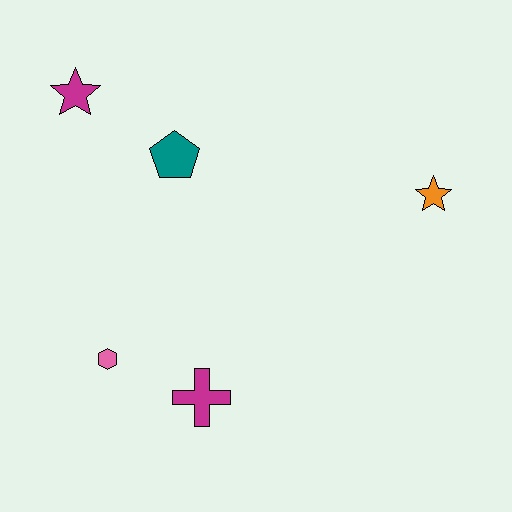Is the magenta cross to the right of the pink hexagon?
Yes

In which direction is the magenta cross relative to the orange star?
The magenta cross is to the left of the orange star.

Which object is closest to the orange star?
The teal pentagon is closest to the orange star.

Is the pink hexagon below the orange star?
Yes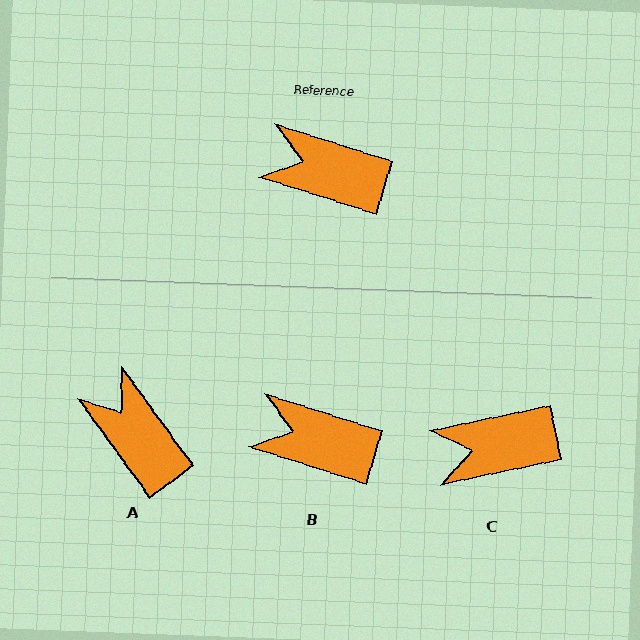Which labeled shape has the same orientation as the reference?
B.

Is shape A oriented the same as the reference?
No, it is off by about 37 degrees.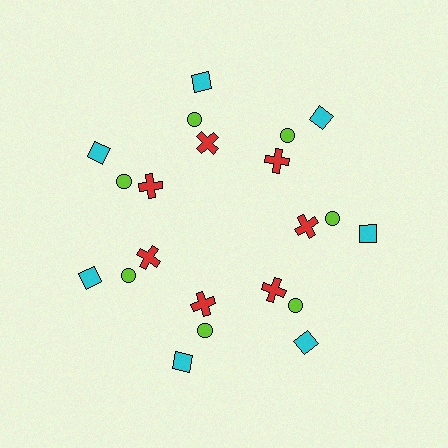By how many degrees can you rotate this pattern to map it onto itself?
The pattern maps onto itself every 51 degrees of rotation.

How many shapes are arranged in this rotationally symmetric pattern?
There are 21 shapes, arranged in 7 groups of 3.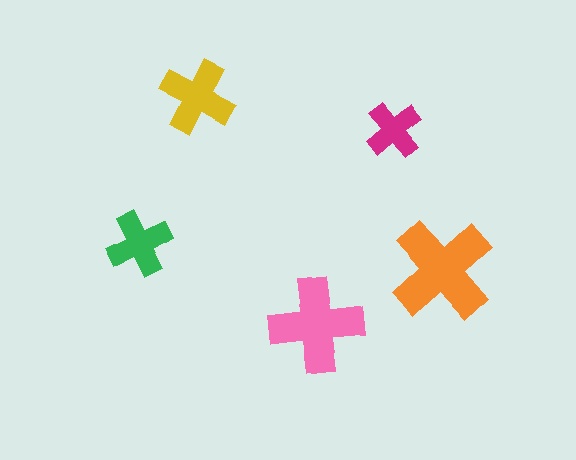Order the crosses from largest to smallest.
the orange one, the pink one, the yellow one, the green one, the magenta one.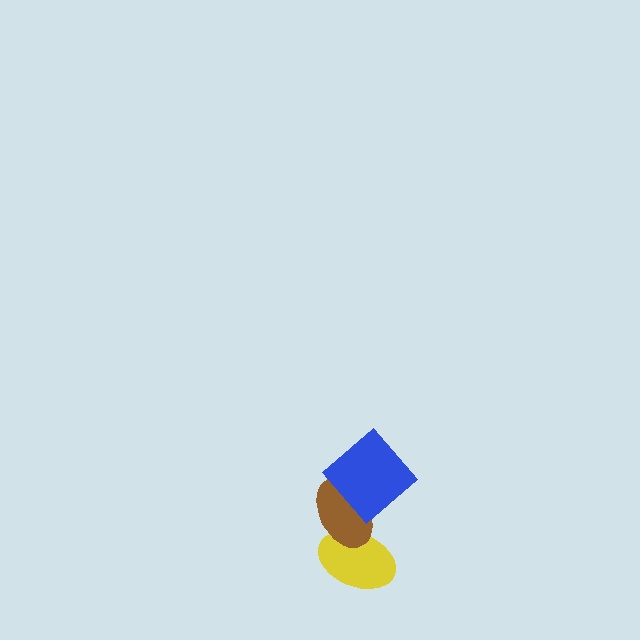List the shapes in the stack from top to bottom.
From top to bottom: the blue diamond, the brown ellipse, the yellow ellipse.